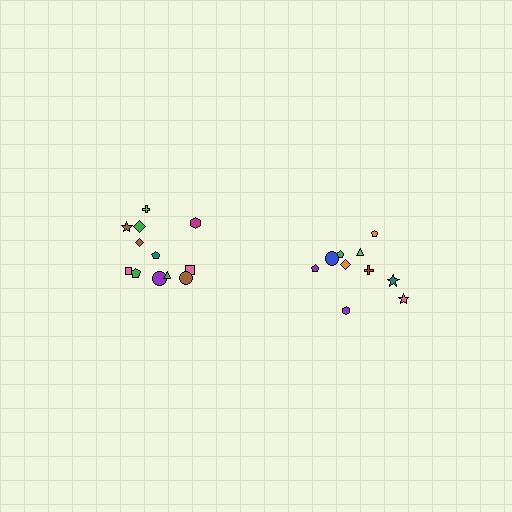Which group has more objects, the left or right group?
The left group.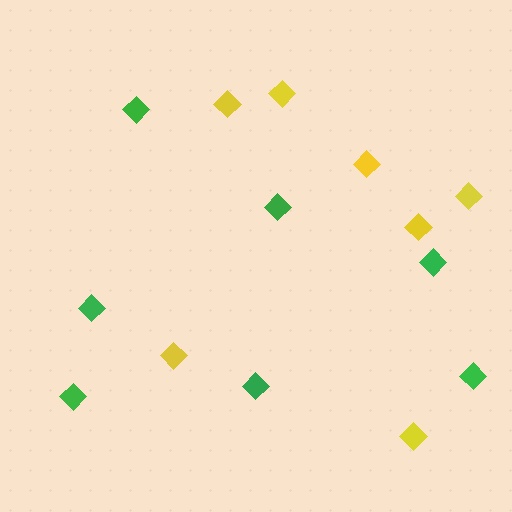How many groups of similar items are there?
There are 2 groups: one group of green diamonds (7) and one group of yellow diamonds (7).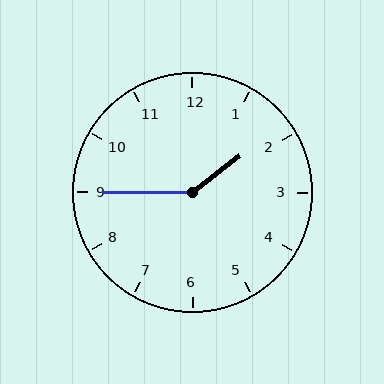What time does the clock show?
1:45.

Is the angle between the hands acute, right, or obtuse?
It is obtuse.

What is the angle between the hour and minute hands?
Approximately 142 degrees.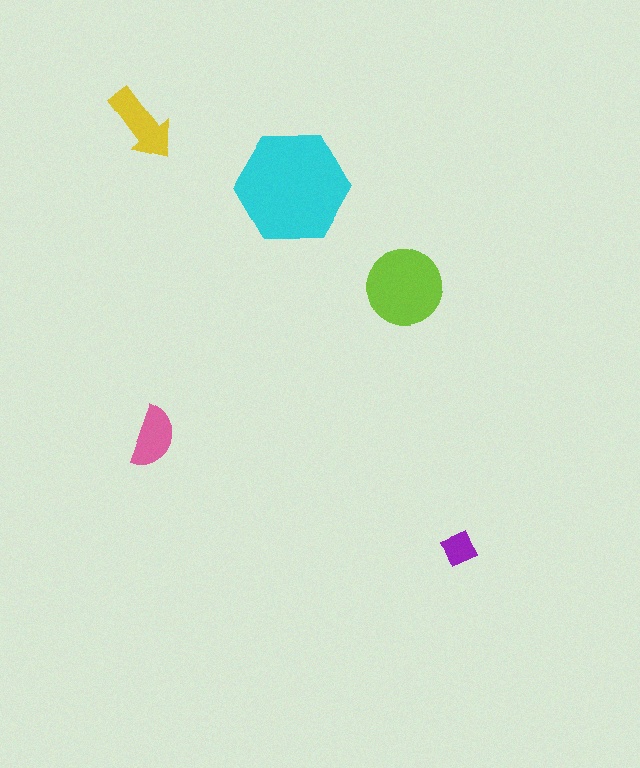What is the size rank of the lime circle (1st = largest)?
2nd.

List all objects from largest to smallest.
The cyan hexagon, the lime circle, the yellow arrow, the pink semicircle, the purple diamond.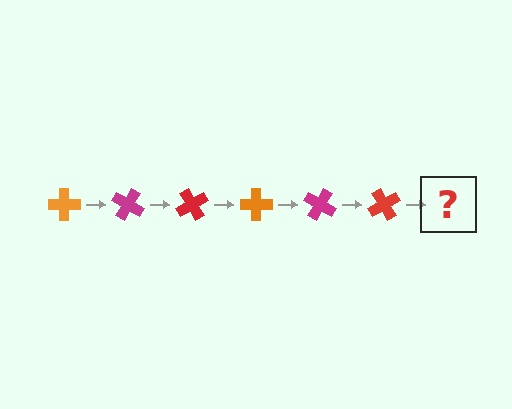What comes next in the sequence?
The next element should be an orange cross, rotated 180 degrees from the start.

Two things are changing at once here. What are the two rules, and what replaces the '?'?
The two rules are that it rotates 30 degrees each step and the color cycles through orange, magenta, and red. The '?' should be an orange cross, rotated 180 degrees from the start.